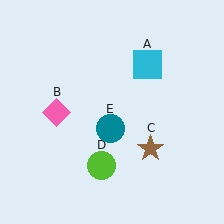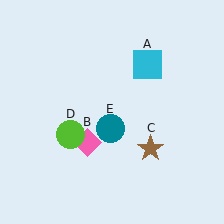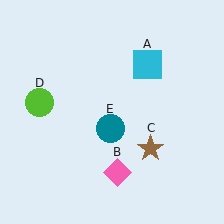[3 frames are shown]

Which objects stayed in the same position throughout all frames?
Cyan square (object A) and brown star (object C) and teal circle (object E) remained stationary.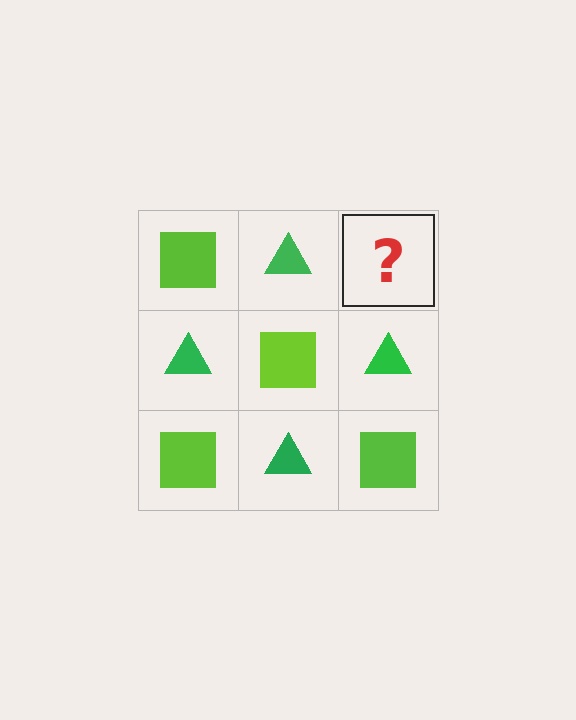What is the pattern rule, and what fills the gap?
The rule is that it alternates lime square and green triangle in a checkerboard pattern. The gap should be filled with a lime square.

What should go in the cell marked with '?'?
The missing cell should contain a lime square.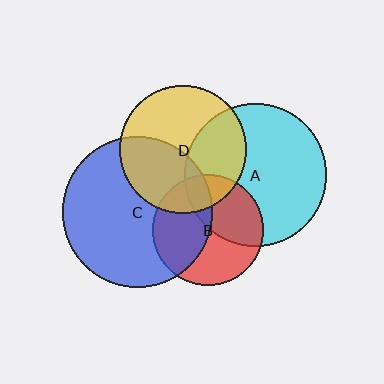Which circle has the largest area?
Circle C (blue).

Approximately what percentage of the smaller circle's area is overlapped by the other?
Approximately 10%.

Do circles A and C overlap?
Yes.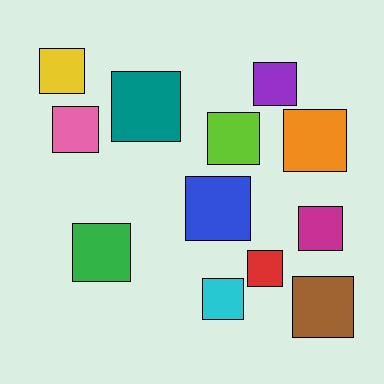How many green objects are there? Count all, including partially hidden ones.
There is 1 green object.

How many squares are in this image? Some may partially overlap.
There are 12 squares.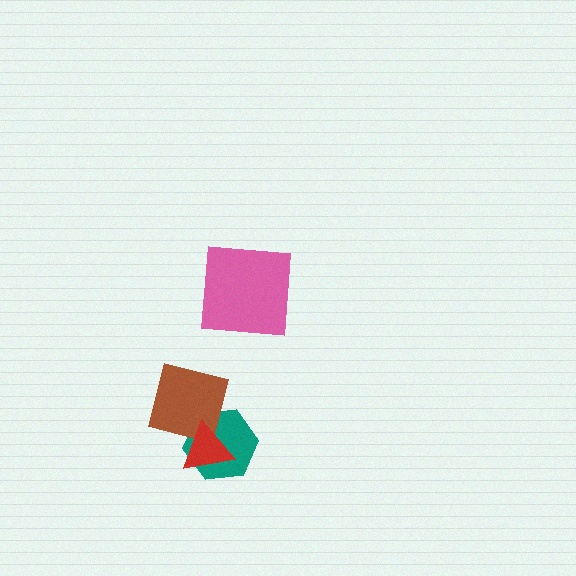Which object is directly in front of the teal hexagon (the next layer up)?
The brown square is directly in front of the teal hexagon.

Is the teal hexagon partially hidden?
Yes, it is partially covered by another shape.